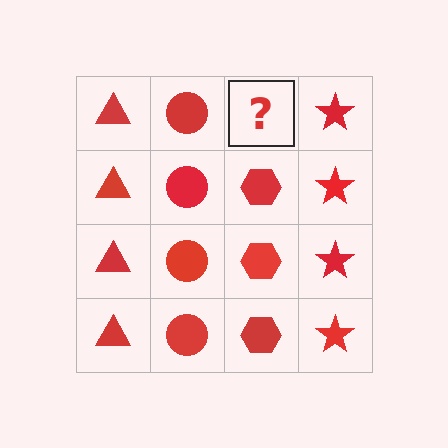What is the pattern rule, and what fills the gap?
The rule is that each column has a consistent shape. The gap should be filled with a red hexagon.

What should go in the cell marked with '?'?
The missing cell should contain a red hexagon.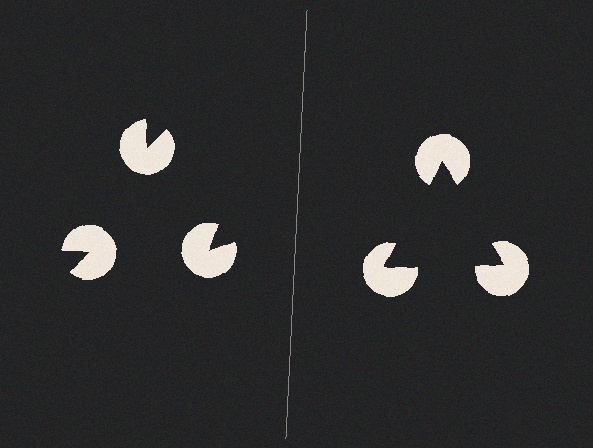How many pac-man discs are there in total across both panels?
6 — 3 on each side.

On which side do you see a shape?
An illusory triangle appears on the right side. On the left side the wedge cuts are rotated, so no coherent shape forms.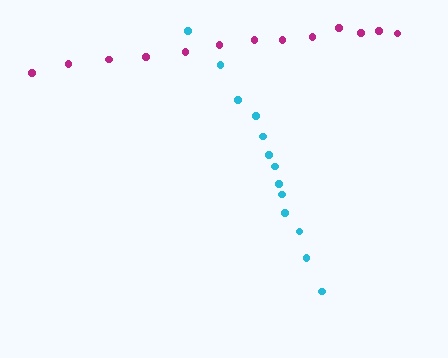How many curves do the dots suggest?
There are 2 distinct paths.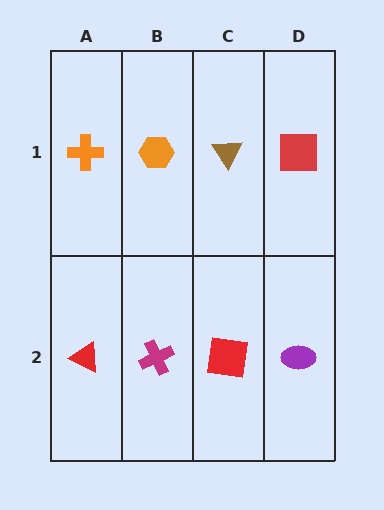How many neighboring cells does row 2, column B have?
3.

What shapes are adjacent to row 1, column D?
A purple ellipse (row 2, column D), a brown triangle (row 1, column C).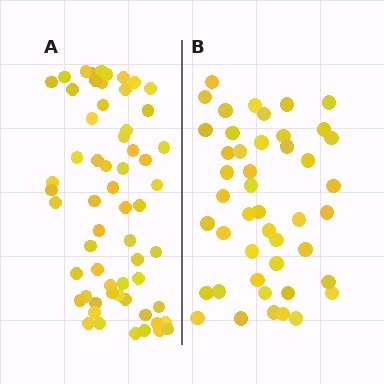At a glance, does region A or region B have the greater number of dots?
Region A (the left region) has more dots.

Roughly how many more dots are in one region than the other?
Region A has approximately 15 more dots than region B.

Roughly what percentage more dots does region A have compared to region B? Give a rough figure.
About 35% more.